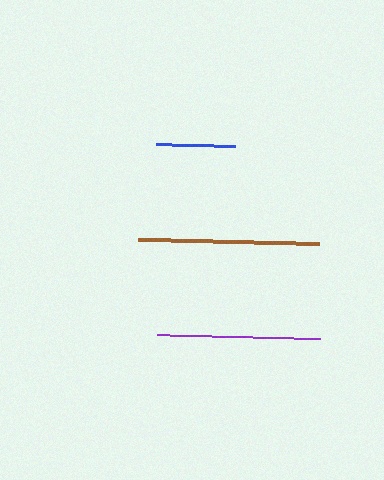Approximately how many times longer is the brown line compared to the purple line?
The brown line is approximately 1.1 times the length of the purple line.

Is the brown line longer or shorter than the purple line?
The brown line is longer than the purple line.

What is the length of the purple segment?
The purple segment is approximately 163 pixels long.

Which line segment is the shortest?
The blue line is the shortest at approximately 79 pixels.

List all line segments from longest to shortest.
From longest to shortest: brown, purple, blue.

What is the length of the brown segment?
The brown segment is approximately 181 pixels long.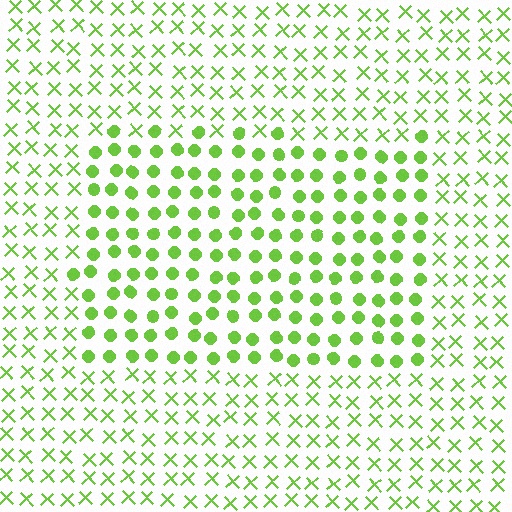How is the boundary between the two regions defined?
The boundary is defined by a change in element shape: circles inside vs. X marks outside. All elements share the same color and spacing.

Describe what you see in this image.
The image is filled with small lime elements arranged in a uniform grid. A rectangle-shaped region contains circles, while the surrounding area contains X marks. The boundary is defined purely by the change in element shape.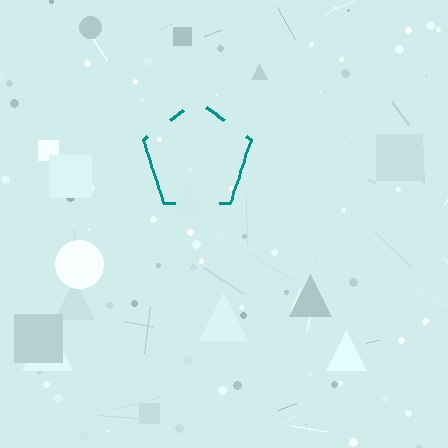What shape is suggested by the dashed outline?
The dashed outline suggests a pentagon.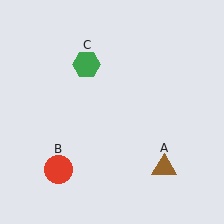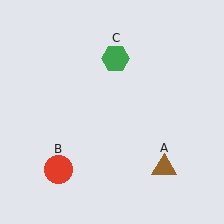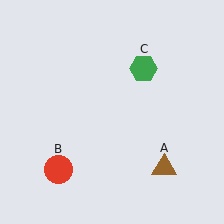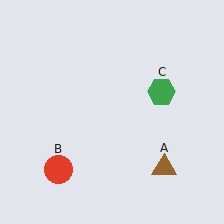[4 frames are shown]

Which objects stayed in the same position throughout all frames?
Brown triangle (object A) and red circle (object B) remained stationary.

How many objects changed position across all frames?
1 object changed position: green hexagon (object C).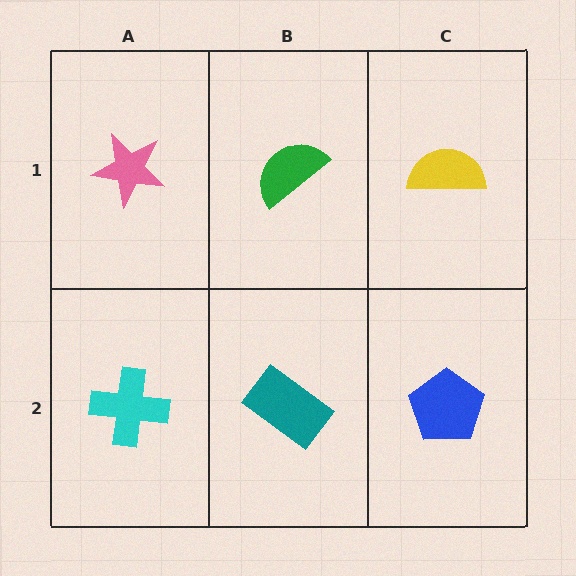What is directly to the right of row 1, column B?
A yellow semicircle.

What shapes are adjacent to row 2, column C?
A yellow semicircle (row 1, column C), a teal rectangle (row 2, column B).